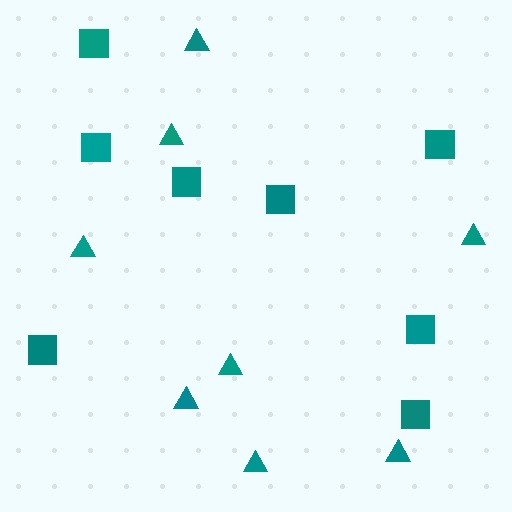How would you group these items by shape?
There are 2 groups: one group of squares (8) and one group of triangles (8).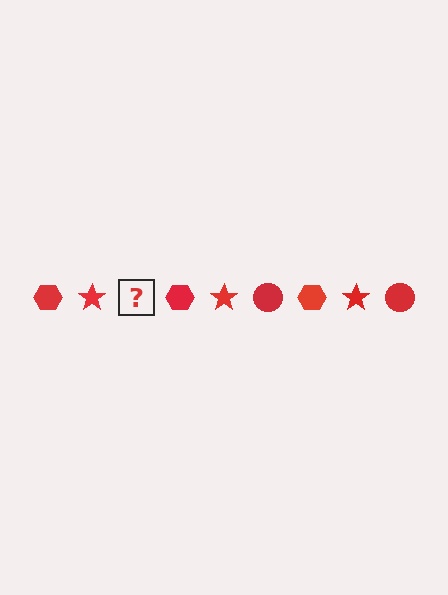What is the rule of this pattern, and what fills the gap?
The rule is that the pattern cycles through hexagon, star, circle shapes in red. The gap should be filled with a red circle.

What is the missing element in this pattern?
The missing element is a red circle.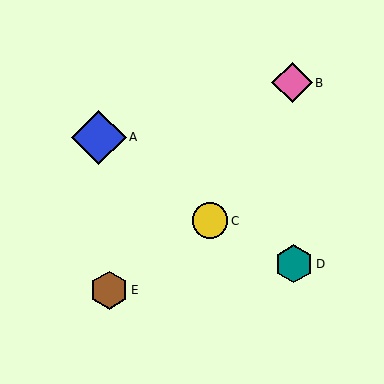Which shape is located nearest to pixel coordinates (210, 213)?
The yellow circle (labeled C) at (210, 221) is nearest to that location.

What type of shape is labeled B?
Shape B is a pink diamond.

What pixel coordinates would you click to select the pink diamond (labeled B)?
Click at (292, 83) to select the pink diamond B.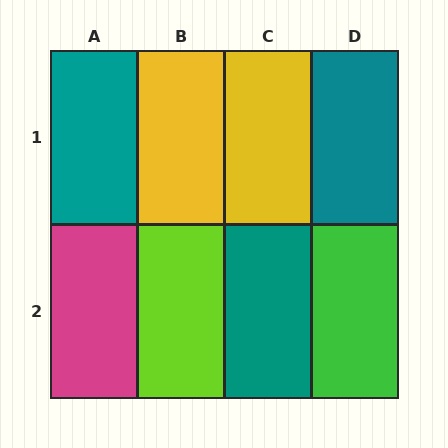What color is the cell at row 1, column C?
Yellow.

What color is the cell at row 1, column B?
Yellow.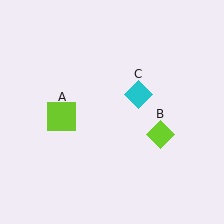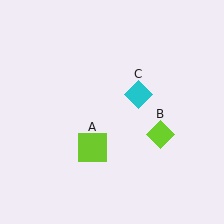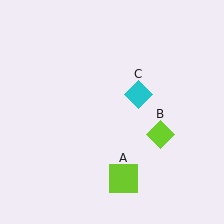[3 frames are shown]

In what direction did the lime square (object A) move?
The lime square (object A) moved down and to the right.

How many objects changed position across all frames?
1 object changed position: lime square (object A).